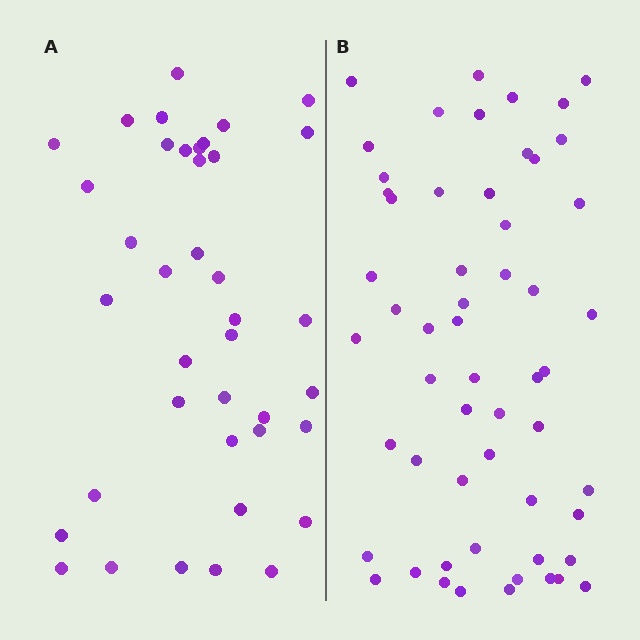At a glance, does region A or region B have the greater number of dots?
Region B (the right region) has more dots.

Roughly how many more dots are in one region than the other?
Region B has approximately 15 more dots than region A.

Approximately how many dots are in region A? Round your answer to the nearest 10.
About 40 dots. (The exact count is 39, which rounds to 40.)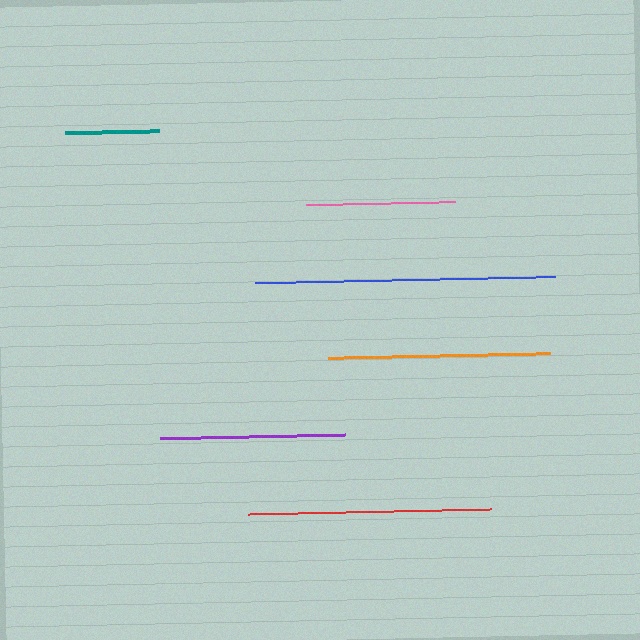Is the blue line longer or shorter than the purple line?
The blue line is longer than the purple line.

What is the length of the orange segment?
The orange segment is approximately 222 pixels long.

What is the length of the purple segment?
The purple segment is approximately 185 pixels long.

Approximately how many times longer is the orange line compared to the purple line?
The orange line is approximately 1.2 times the length of the purple line.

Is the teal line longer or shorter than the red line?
The red line is longer than the teal line.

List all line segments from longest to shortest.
From longest to shortest: blue, red, orange, purple, pink, teal.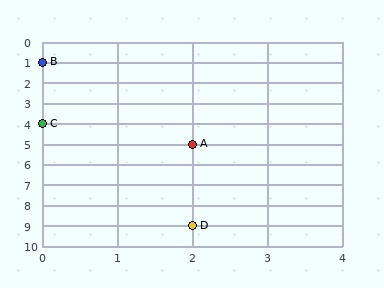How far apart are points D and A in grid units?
Points D and A are 4 rows apart.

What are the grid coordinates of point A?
Point A is at grid coordinates (2, 5).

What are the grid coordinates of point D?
Point D is at grid coordinates (2, 9).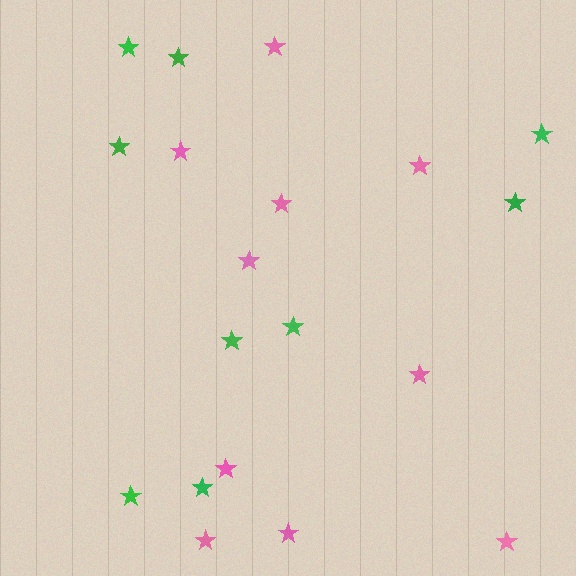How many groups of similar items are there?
There are 2 groups: one group of pink stars (10) and one group of green stars (9).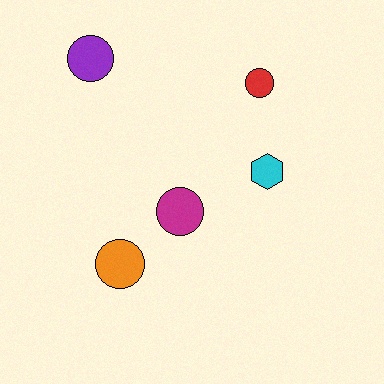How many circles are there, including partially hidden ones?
There are 4 circles.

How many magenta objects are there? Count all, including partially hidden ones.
There is 1 magenta object.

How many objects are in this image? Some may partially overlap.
There are 5 objects.